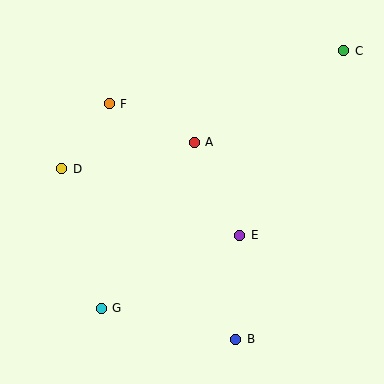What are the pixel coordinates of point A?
Point A is at (194, 142).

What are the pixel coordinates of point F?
Point F is at (109, 104).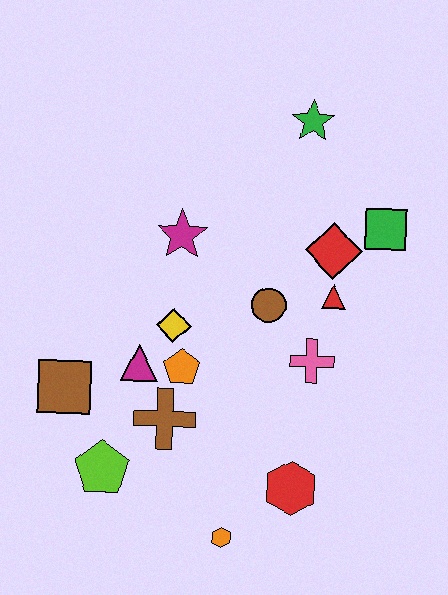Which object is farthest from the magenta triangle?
The green star is farthest from the magenta triangle.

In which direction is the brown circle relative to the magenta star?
The brown circle is to the right of the magenta star.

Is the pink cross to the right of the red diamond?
No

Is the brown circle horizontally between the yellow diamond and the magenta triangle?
No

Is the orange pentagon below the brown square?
No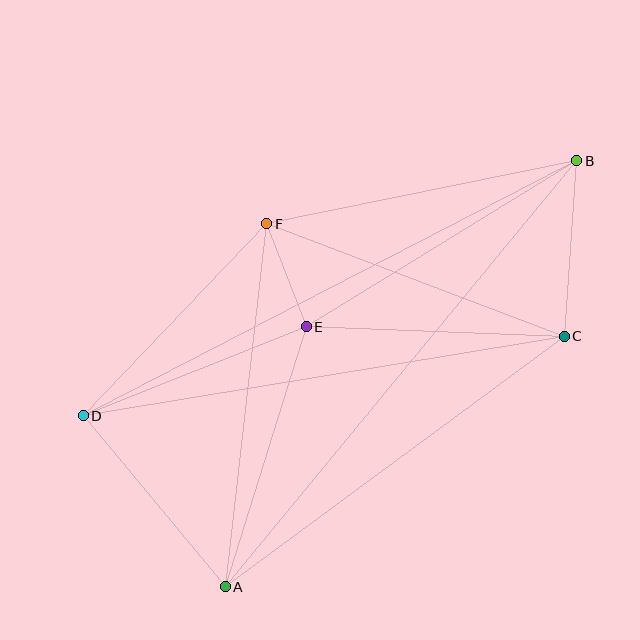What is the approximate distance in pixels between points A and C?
The distance between A and C is approximately 421 pixels.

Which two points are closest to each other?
Points E and F are closest to each other.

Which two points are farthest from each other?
Points B and D are farthest from each other.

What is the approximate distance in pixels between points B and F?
The distance between B and F is approximately 316 pixels.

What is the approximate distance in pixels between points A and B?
The distance between A and B is approximately 552 pixels.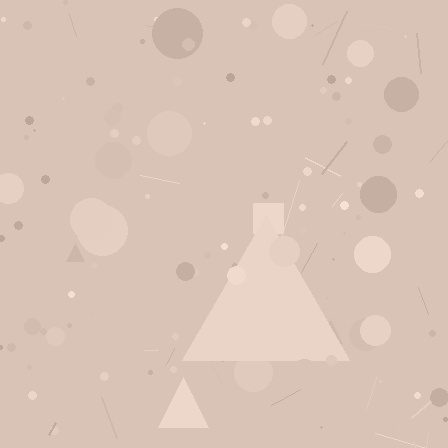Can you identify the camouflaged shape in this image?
The camouflaged shape is a triangle.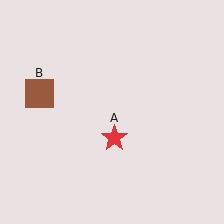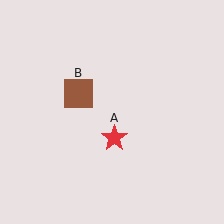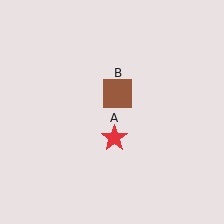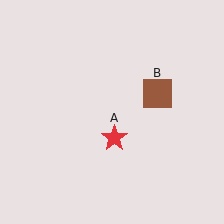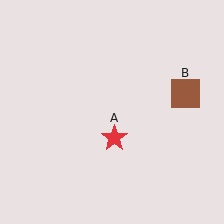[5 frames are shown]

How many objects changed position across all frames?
1 object changed position: brown square (object B).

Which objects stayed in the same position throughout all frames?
Red star (object A) remained stationary.